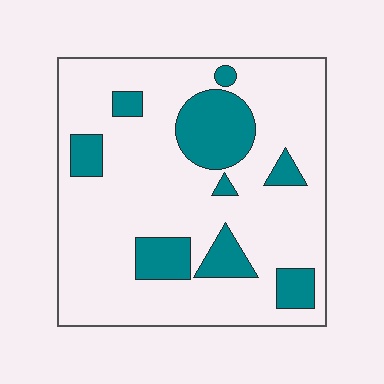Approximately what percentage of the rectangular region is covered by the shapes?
Approximately 20%.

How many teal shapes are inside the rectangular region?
9.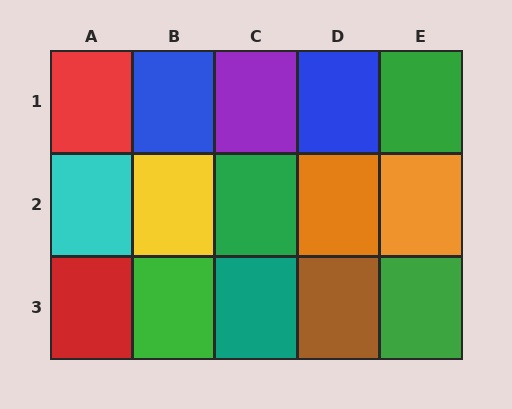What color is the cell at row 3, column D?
Brown.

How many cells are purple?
1 cell is purple.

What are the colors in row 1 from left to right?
Red, blue, purple, blue, green.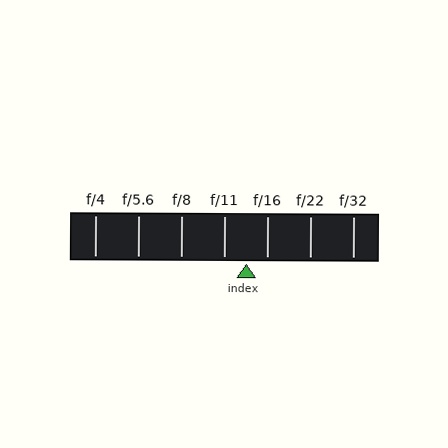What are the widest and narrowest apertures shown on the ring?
The widest aperture shown is f/4 and the narrowest is f/32.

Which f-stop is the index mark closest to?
The index mark is closest to f/16.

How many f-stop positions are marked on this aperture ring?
There are 7 f-stop positions marked.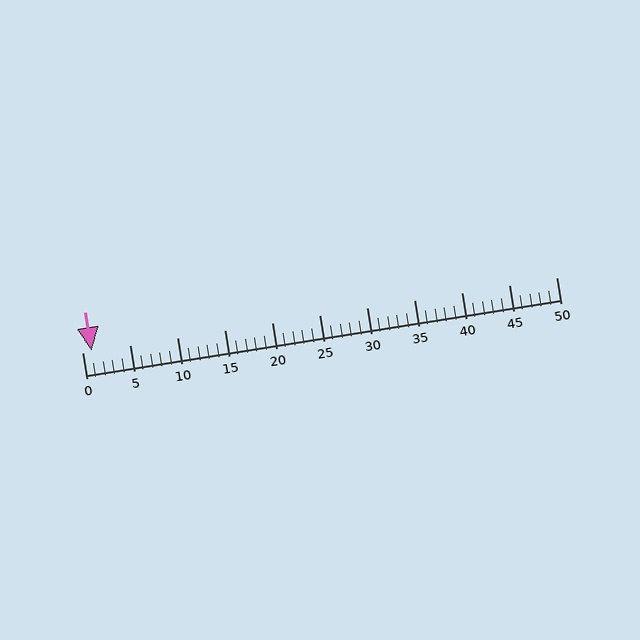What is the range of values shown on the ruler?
The ruler shows values from 0 to 50.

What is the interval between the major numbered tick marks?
The major tick marks are spaced 5 units apart.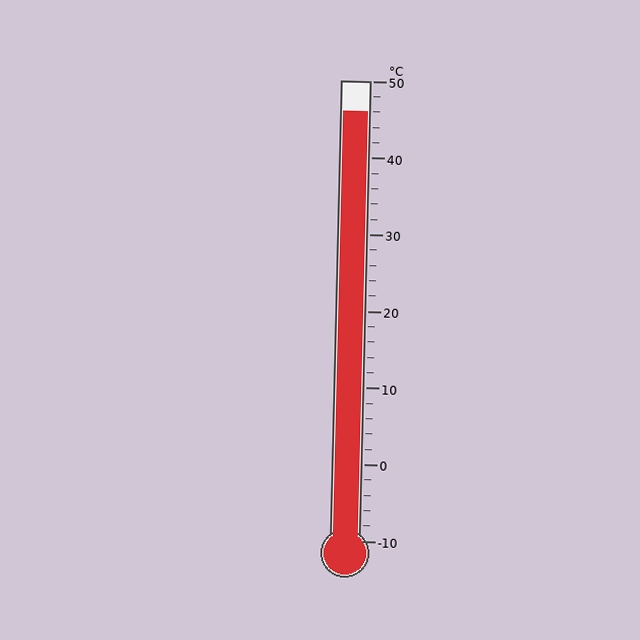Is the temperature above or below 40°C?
The temperature is above 40°C.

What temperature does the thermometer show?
The thermometer shows approximately 46°C.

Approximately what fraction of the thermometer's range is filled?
The thermometer is filled to approximately 95% of its range.